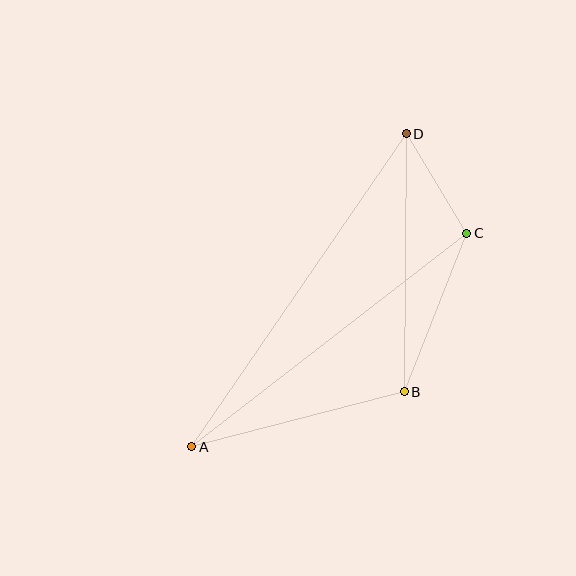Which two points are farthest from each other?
Points A and D are farthest from each other.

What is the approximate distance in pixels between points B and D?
The distance between B and D is approximately 258 pixels.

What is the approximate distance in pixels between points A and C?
The distance between A and C is approximately 348 pixels.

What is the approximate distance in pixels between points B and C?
The distance between B and C is approximately 170 pixels.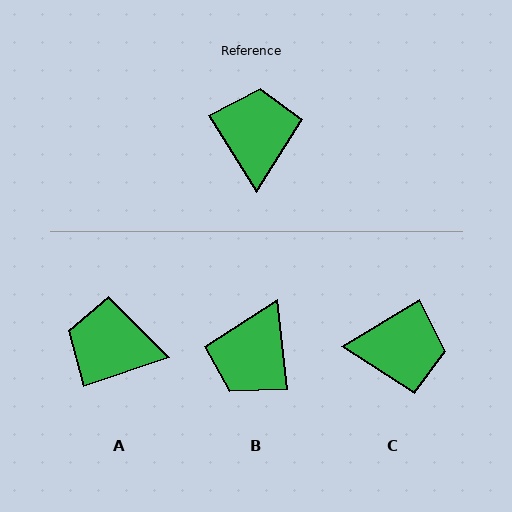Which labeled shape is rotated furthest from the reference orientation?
B, about 155 degrees away.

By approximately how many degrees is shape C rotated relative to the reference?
Approximately 91 degrees clockwise.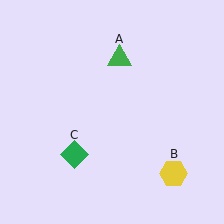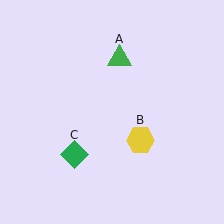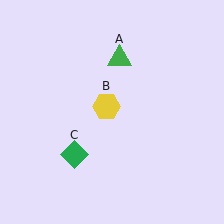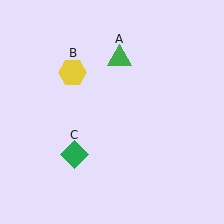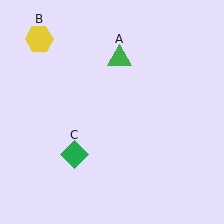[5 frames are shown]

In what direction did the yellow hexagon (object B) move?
The yellow hexagon (object B) moved up and to the left.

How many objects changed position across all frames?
1 object changed position: yellow hexagon (object B).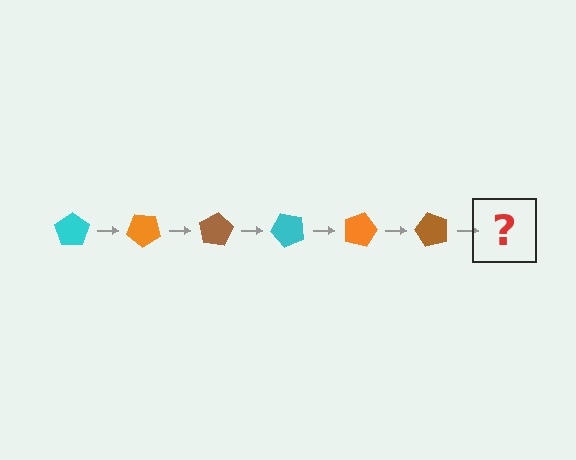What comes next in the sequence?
The next element should be a cyan pentagon, rotated 240 degrees from the start.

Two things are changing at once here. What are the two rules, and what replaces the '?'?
The two rules are that it rotates 40 degrees each step and the color cycles through cyan, orange, and brown. The '?' should be a cyan pentagon, rotated 240 degrees from the start.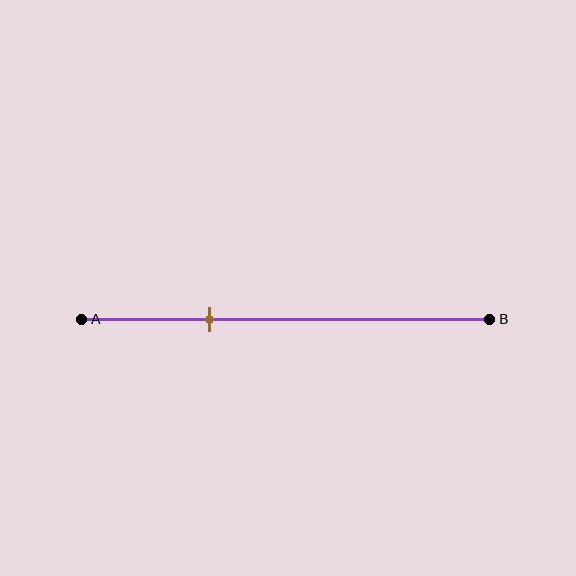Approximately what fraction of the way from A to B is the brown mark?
The brown mark is approximately 30% of the way from A to B.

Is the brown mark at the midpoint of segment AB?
No, the mark is at about 30% from A, not at the 50% midpoint.